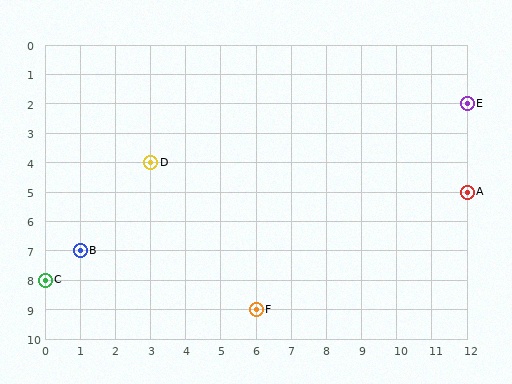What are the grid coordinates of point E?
Point E is at grid coordinates (12, 2).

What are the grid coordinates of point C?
Point C is at grid coordinates (0, 8).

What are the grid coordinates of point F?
Point F is at grid coordinates (6, 9).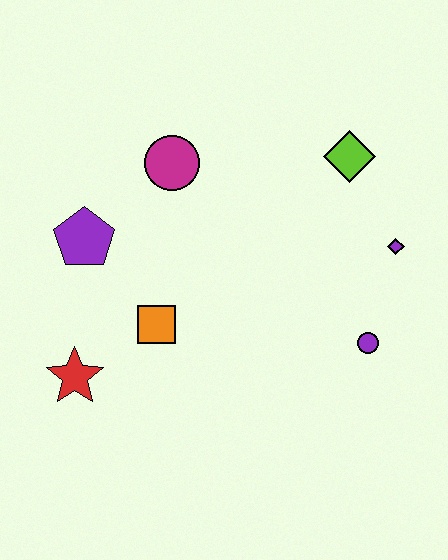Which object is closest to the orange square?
The red star is closest to the orange square.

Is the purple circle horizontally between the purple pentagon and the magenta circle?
No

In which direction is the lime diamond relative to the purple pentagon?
The lime diamond is to the right of the purple pentagon.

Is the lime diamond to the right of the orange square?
Yes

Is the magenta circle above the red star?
Yes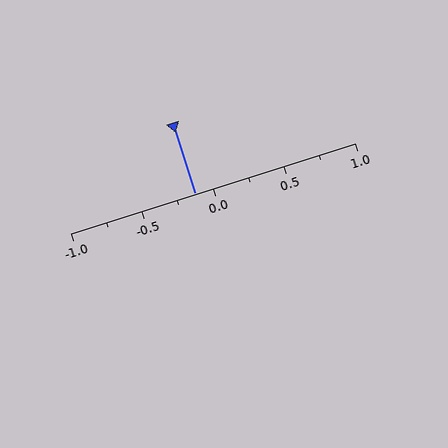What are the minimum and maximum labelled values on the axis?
The axis runs from -1.0 to 1.0.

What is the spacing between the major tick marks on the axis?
The major ticks are spaced 0.5 apart.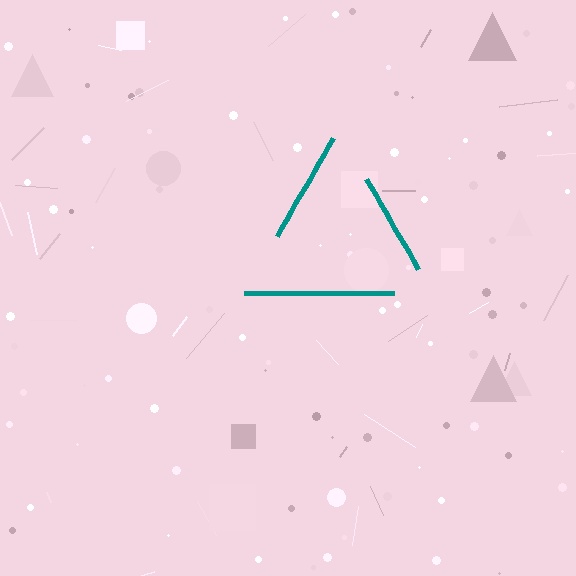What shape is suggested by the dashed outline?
The dashed outline suggests a triangle.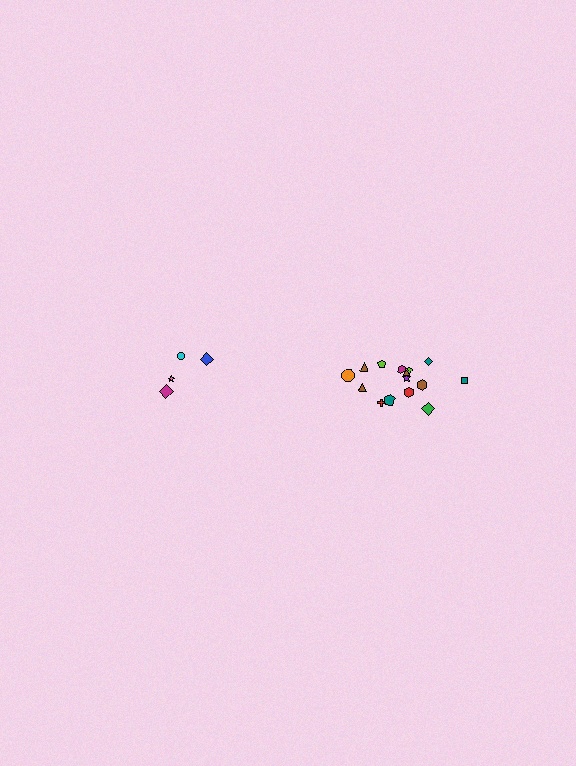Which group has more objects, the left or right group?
The right group.